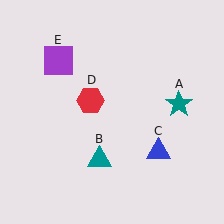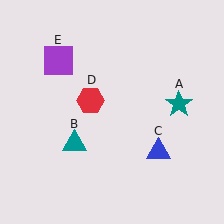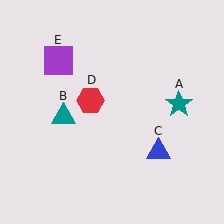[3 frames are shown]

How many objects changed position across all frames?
1 object changed position: teal triangle (object B).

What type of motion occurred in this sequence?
The teal triangle (object B) rotated clockwise around the center of the scene.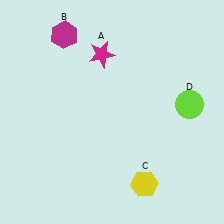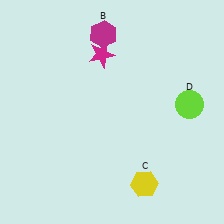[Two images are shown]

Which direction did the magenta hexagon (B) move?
The magenta hexagon (B) moved right.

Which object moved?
The magenta hexagon (B) moved right.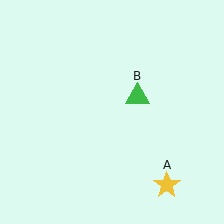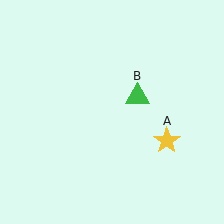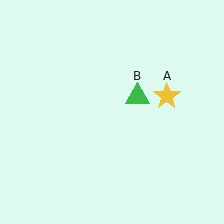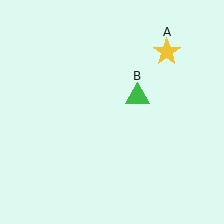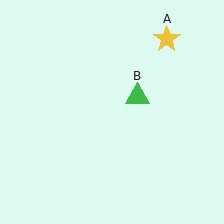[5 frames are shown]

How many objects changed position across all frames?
1 object changed position: yellow star (object A).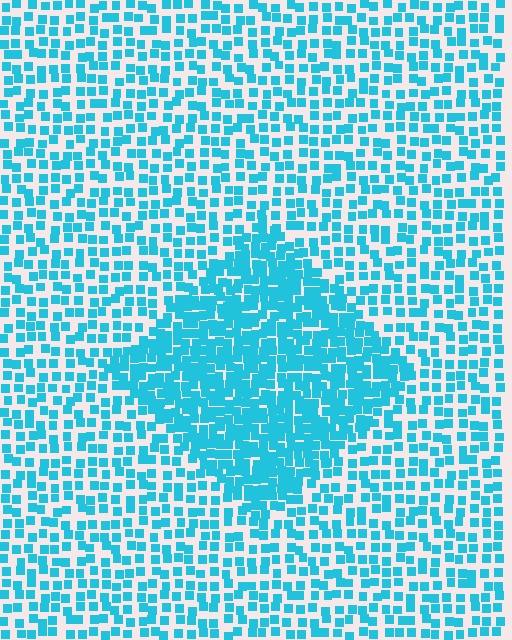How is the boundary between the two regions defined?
The boundary is defined by a change in element density (approximately 2.0x ratio). All elements are the same color, size, and shape.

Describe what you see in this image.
The image contains small cyan elements arranged at two different densities. A diamond-shaped region is visible where the elements are more densely packed than the surrounding area.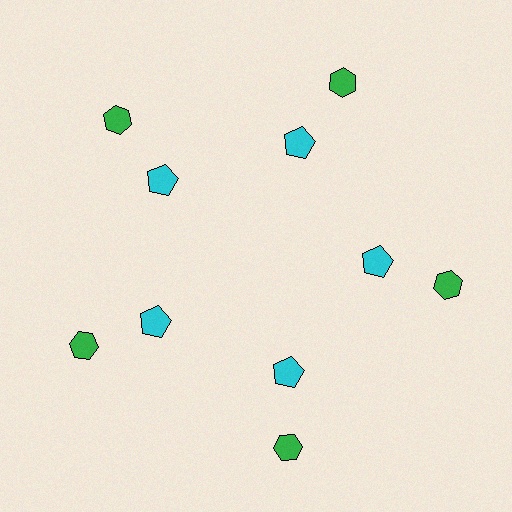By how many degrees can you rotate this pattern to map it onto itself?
The pattern maps onto itself every 72 degrees of rotation.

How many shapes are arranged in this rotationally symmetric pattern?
There are 10 shapes, arranged in 5 groups of 2.